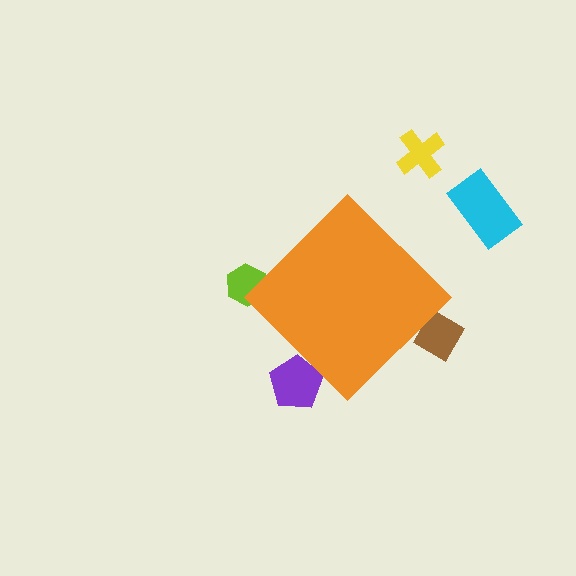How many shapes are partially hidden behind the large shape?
3 shapes are partially hidden.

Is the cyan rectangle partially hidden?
No, the cyan rectangle is fully visible.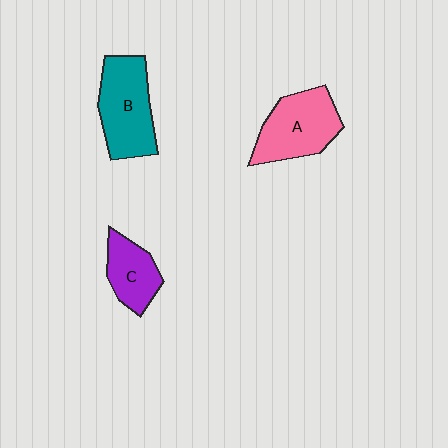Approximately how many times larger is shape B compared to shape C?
Approximately 1.6 times.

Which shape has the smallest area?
Shape C (purple).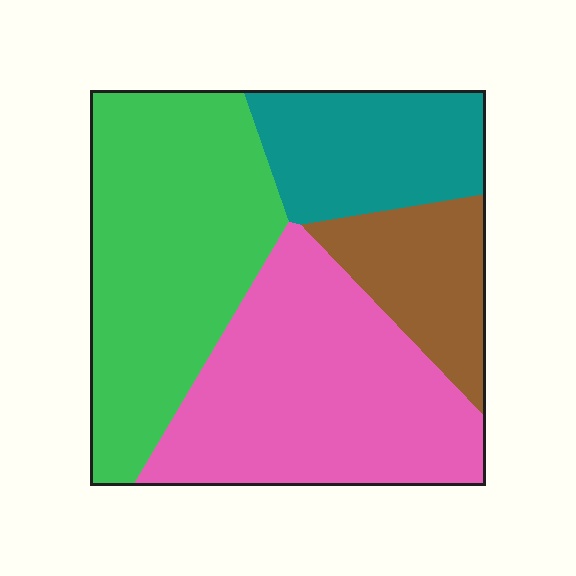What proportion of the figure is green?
Green takes up between a quarter and a half of the figure.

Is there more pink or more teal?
Pink.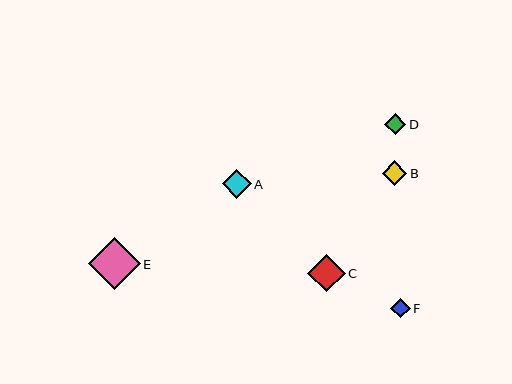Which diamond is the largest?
Diamond E is the largest with a size of approximately 52 pixels.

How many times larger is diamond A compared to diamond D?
Diamond A is approximately 1.4 times the size of diamond D.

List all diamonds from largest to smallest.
From largest to smallest: E, C, A, B, D, F.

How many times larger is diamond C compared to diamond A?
Diamond C is approximately 1.3 times the size of diamond A.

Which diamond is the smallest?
Diamond F is the smallest with a size of approximately 20 pixels.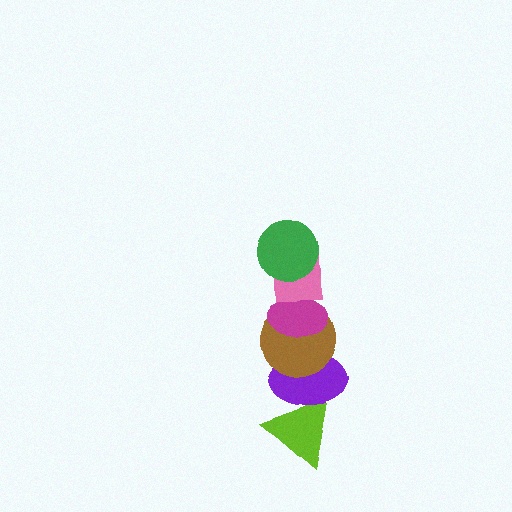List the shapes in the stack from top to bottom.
From top to bottom: the green circle, the pink square, the magenta ellipse, the brown circle, the purple ellipse, the lime triangle.